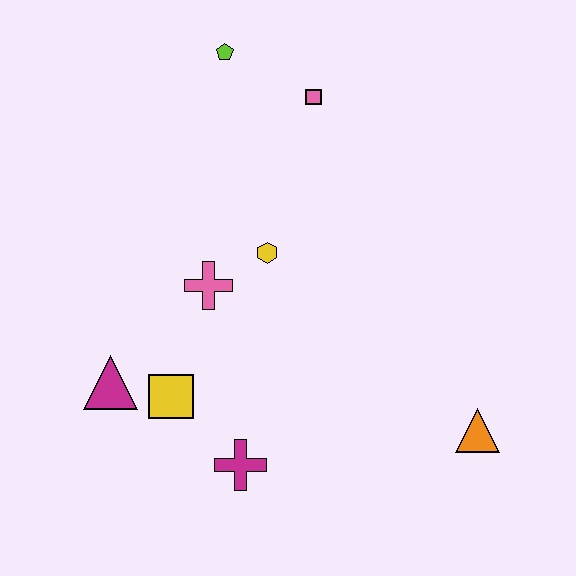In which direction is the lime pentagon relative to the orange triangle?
The lime pentagon is above the orange triangle.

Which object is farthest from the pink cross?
The orange triangle is farthest from the pink cross.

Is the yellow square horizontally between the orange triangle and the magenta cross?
No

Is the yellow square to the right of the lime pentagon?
No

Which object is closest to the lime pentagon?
The pink square is closest to the lime pentagon.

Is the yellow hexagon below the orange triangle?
No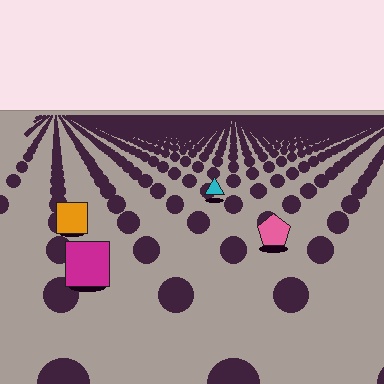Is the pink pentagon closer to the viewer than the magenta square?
No. The magenta square is closer — you can tell from the texture gradient: the ground texture is coarser near it.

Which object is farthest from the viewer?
The cyan triangle is farthest from the viewer. It appears smaller and the ground texture around it is denser.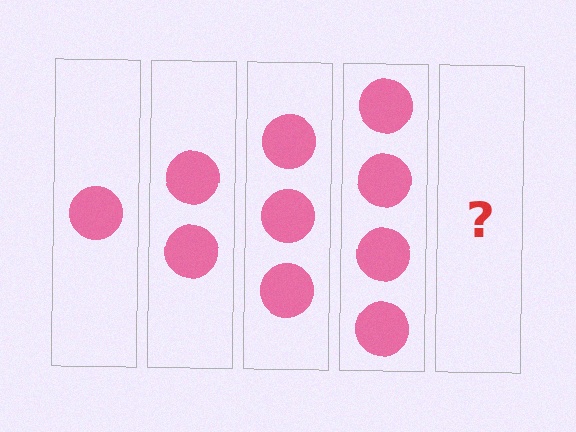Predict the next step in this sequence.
The next step is 5 circles.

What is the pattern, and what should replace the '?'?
The pattern is that each step adds one more circle. The '?' should be 5 circles.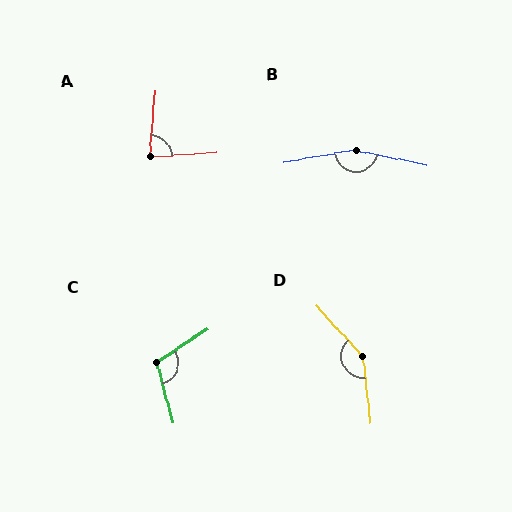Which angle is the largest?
B, at approximately 159 degrees.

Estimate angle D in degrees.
Approximately 144 degrees.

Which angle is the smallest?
A, at approximately 81 degrees.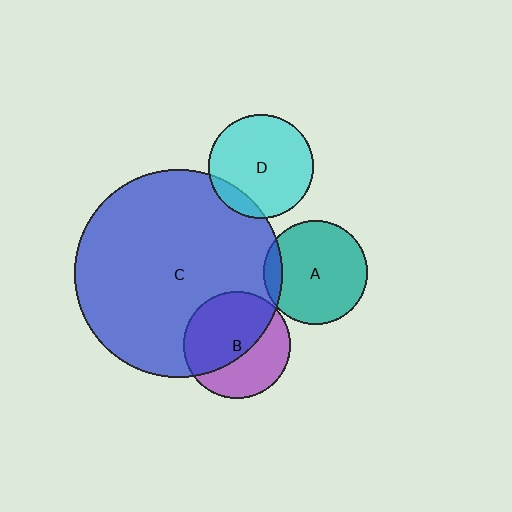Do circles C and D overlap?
Yes.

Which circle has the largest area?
Circle C (blue).